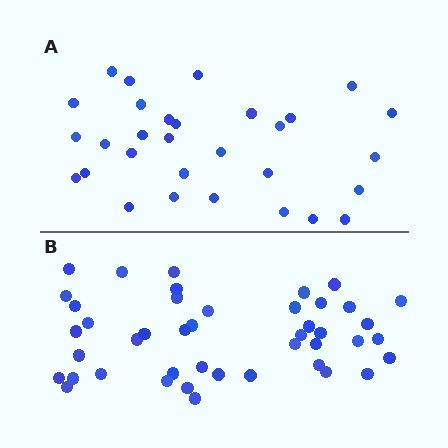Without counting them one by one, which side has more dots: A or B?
Region B (the bottom region) has more dots.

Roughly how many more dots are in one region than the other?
Region B has approximately 15 more dots than region A.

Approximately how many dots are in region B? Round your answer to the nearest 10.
About 40 dots. (The exact count is 44, which rounds to 40.)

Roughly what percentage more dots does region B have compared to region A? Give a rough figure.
About 45% more.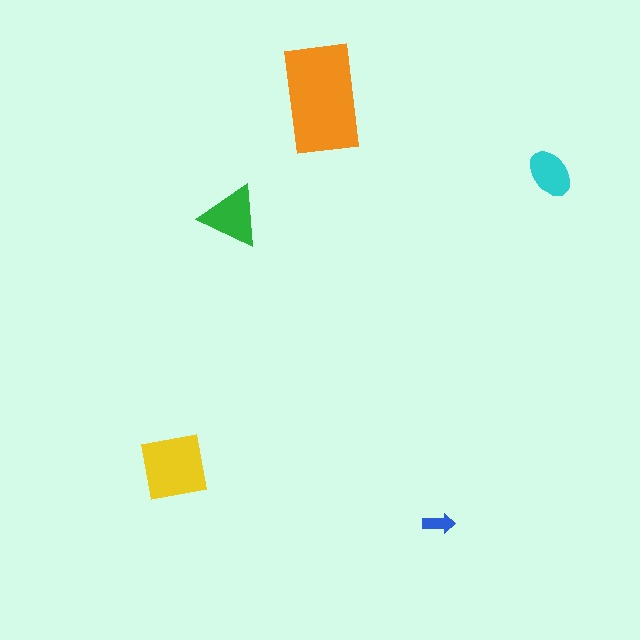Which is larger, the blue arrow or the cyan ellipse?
The cyan ellipse.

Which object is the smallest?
The blue arrow.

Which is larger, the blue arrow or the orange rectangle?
The orange rectangle.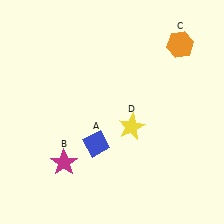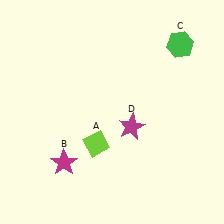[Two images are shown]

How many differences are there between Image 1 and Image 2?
There are 3 differences between the two images.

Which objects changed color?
A changed from blue to lime. C changed from orange to green. D changed from yellow to magenta.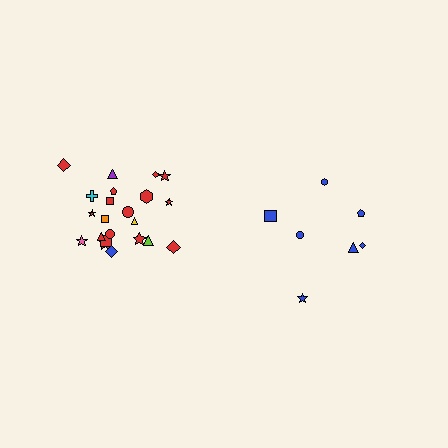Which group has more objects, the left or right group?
The left group.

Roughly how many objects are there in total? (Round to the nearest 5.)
Roughly 30 objects in total.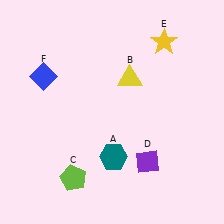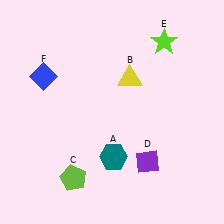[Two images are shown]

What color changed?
The star (E) changed from yellow in Image 1 to lime in Image 2.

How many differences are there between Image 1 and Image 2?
There is 1 difference between the two images.